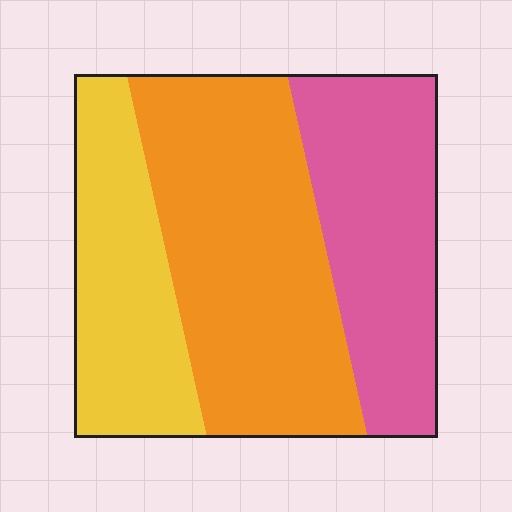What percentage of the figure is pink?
Pink covers about 30% of the figure.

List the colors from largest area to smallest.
From largest to smallest: orange, pink, yellow.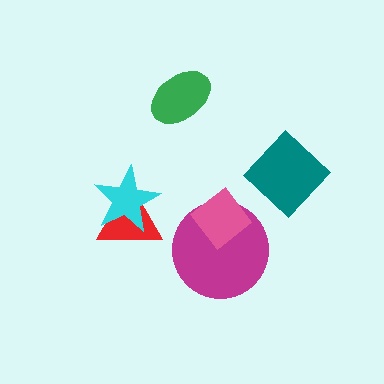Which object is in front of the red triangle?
The cyan star is in front of the red triangle.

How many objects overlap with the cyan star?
1 object overlaps with the cyan star.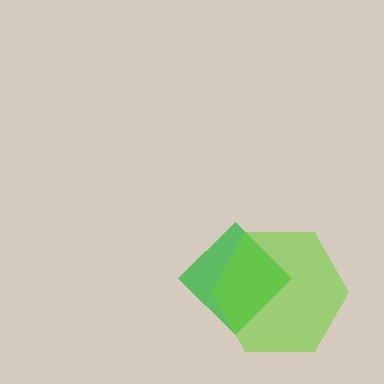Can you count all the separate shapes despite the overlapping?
Yes, there are 2 separate shapes.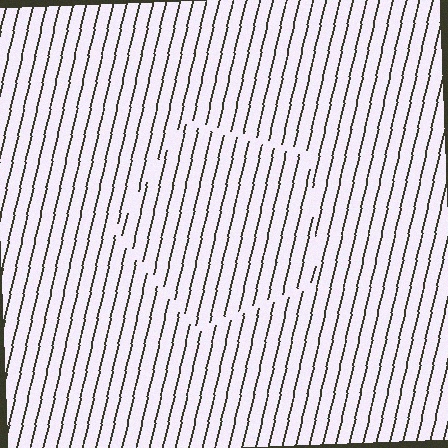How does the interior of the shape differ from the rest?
The interior of the shape contains the same grating, shifted by half a period — the contour is defined by the phase discontinuity where line-ends from the inner and outer gratings abut.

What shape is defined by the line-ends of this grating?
An illusory pentagon. The interior of the shape contains the same grating, shifted by half a period — the contour is defined by the phase discontinuity where line-ends from the inner and outer gratings abut.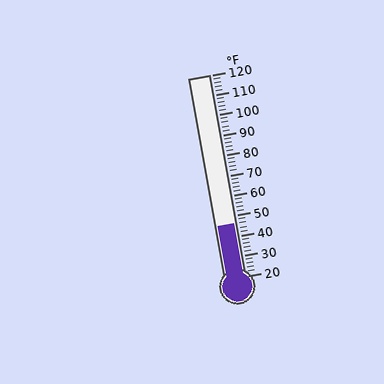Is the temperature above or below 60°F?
The temperature is below 60°F.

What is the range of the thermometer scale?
The thermometer scale ranges from 20°F to 120°F.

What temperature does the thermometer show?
The thermometer shows approximately 46°F.